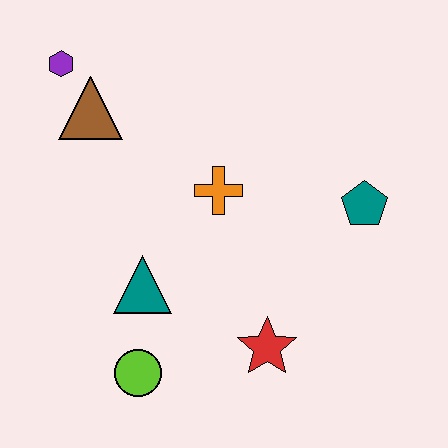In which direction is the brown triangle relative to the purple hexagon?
The brown triangle is below the purple hexagon.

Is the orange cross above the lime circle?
Yes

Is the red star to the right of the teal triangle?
Yes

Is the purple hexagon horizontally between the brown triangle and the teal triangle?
No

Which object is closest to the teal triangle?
The lime circle is closest to the teal triangle.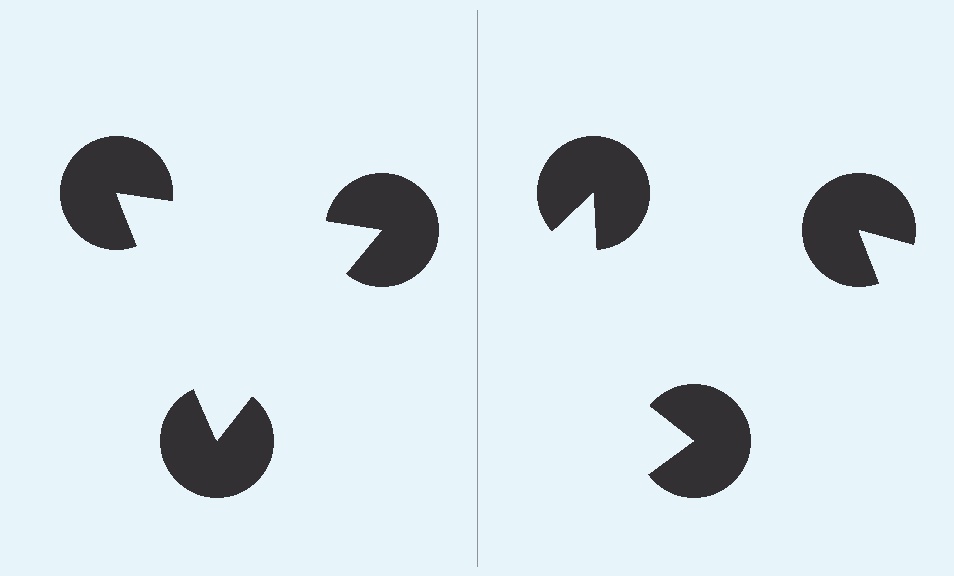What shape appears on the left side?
An illusory triangle.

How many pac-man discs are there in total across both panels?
6 — 3 on each side.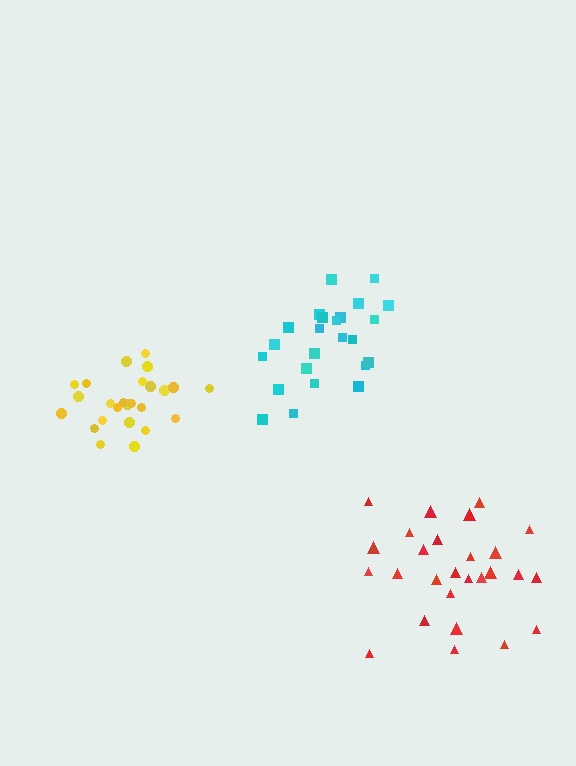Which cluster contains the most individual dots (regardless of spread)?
Red (27).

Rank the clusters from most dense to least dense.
yellow, cyan, red.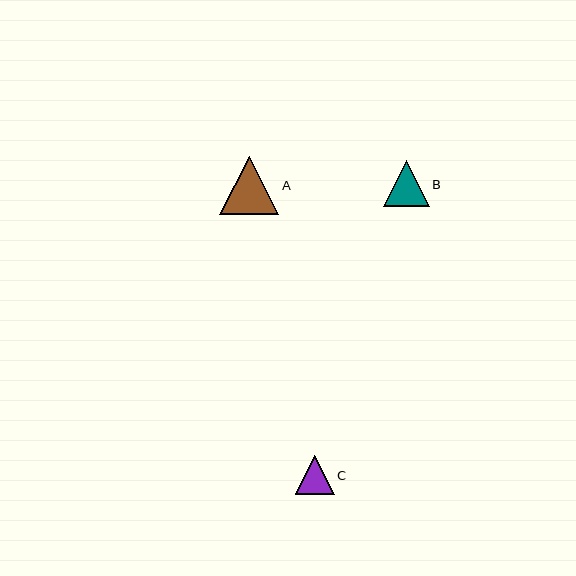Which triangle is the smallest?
Triangle C is the smallest with a size of approximately 39 pixels.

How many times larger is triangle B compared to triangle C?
Triangle B is approximately 1.2 times the size of triangle C.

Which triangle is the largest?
Triangle A is the largest with a size of approximately 59 pixels.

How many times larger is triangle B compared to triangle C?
Triangle B is approximately 1.2 times the size of triangle C.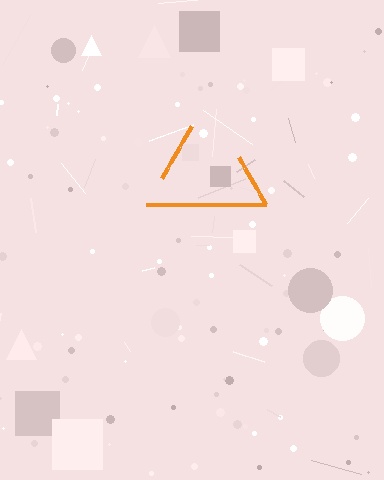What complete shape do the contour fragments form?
The contour fragments form a triangle.